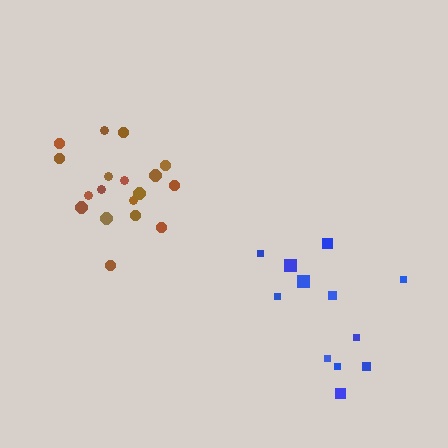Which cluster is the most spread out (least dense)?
Blue.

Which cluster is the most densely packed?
Brown.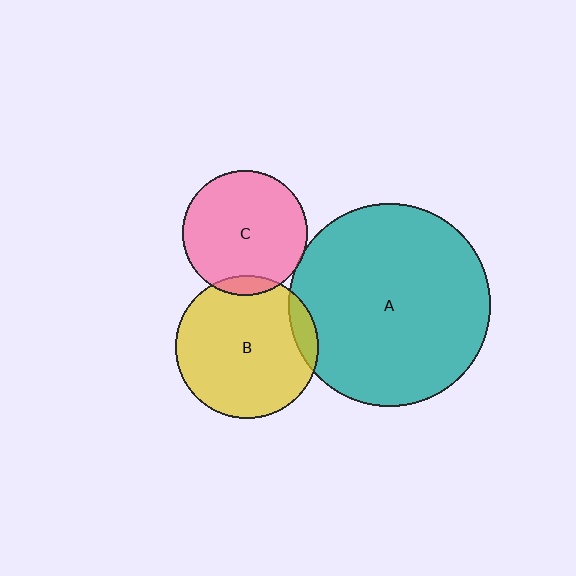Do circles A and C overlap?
Yes.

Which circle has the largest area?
Circle A (teal).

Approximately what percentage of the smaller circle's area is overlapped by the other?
Approximately 5%.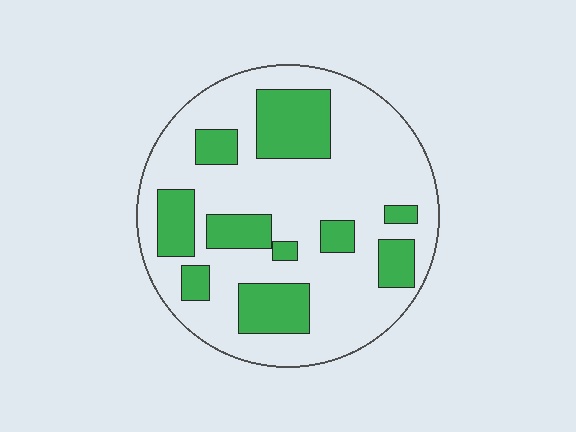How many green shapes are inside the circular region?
10.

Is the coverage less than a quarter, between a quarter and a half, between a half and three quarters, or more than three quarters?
Between a quarter and a half.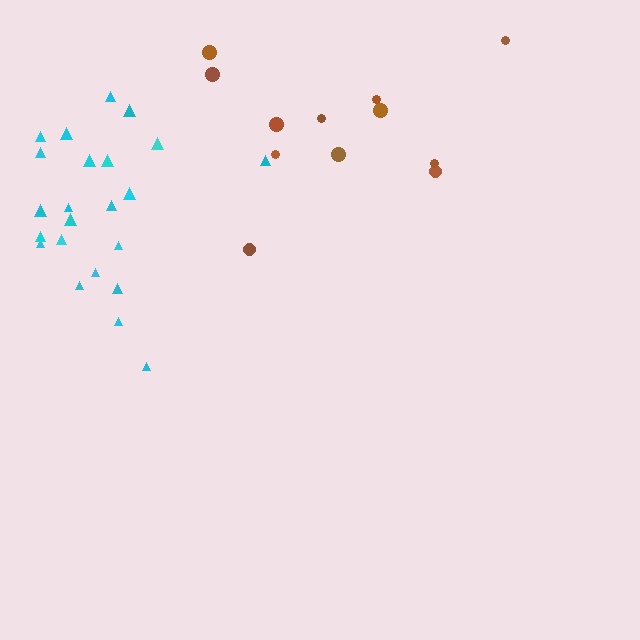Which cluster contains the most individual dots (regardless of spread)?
Cyan (24).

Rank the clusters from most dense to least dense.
cyan, brown.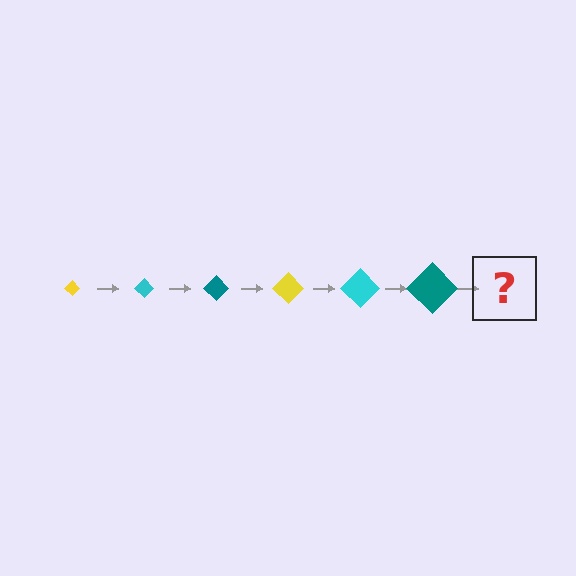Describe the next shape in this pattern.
It should be a yellow diamond, larger than the previous one.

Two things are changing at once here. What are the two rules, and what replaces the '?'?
The two rules are that the diamond grows larger each step and the color cycles through yellow, cyan, and teal. The '?' should be a yellow diamond, larger than the previous one.